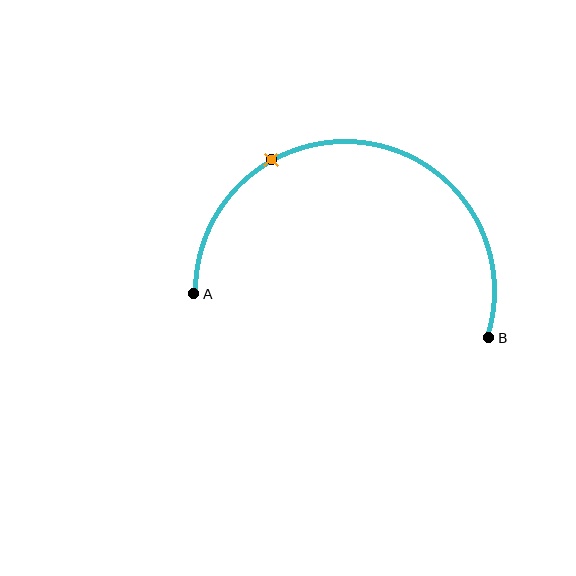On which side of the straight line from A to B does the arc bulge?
The arc bulges above the straight line connecting A and B.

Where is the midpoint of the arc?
The arc midpoint is the point on the curve farthest from the straight line joining A and B. It sits above that line.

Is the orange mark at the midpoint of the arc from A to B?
No. The orange mark lies on the arc but is closer to endpoint A. The arc midpoint would be at the point on the curve equidistant along the arc from both A and B.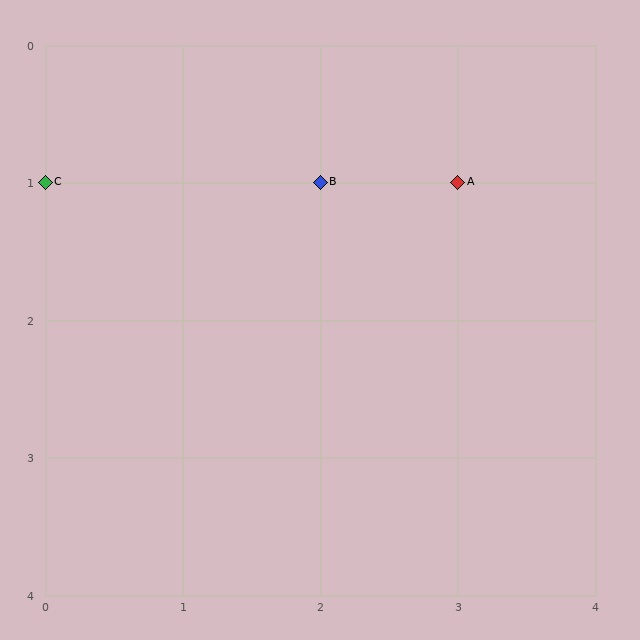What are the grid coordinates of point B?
Point B is at grid coordinates (2, 1).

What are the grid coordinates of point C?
Point C is at grid coordinates (0, 1).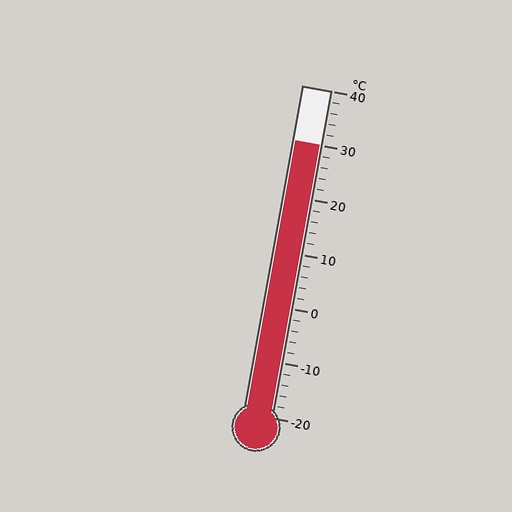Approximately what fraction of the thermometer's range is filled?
The thermometer is filled to approximately 85% of its range.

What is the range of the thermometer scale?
The thermometer scale ranges from -20°C to 40°C.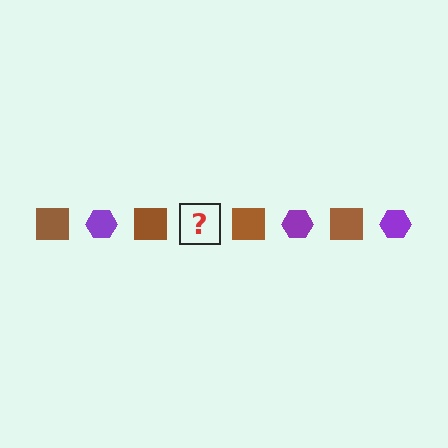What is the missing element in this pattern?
The missing element is a purple hexagon.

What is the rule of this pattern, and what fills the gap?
The rule is that the pattern alternates between brown square and purple hexagon. The gap should be filled with a purple hexagon.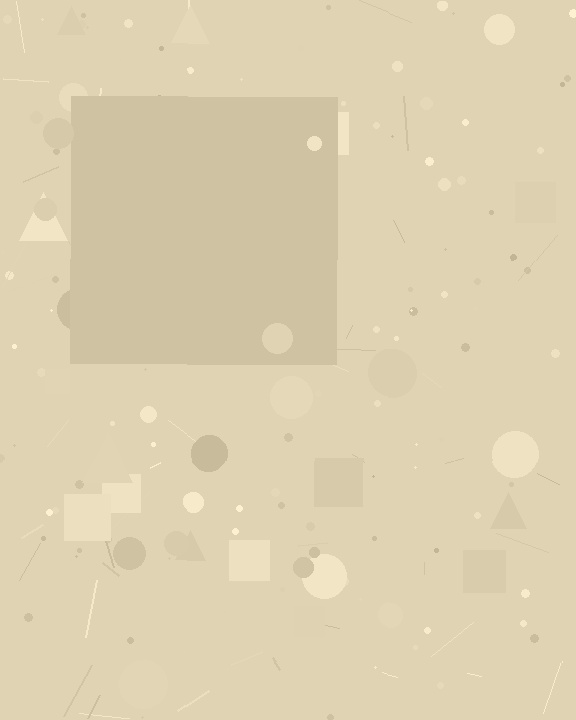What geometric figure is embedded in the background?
A square is embedded in the background.